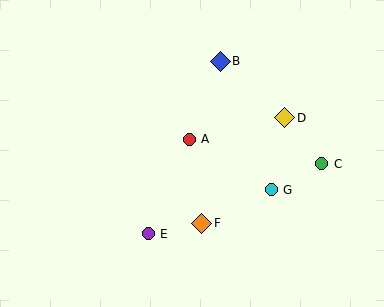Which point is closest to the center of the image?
Point A at (189, 139) is closest to the center.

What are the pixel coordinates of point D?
Point D is at (285, 118).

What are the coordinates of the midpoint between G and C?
The midpoint between G and C is at (296, 177).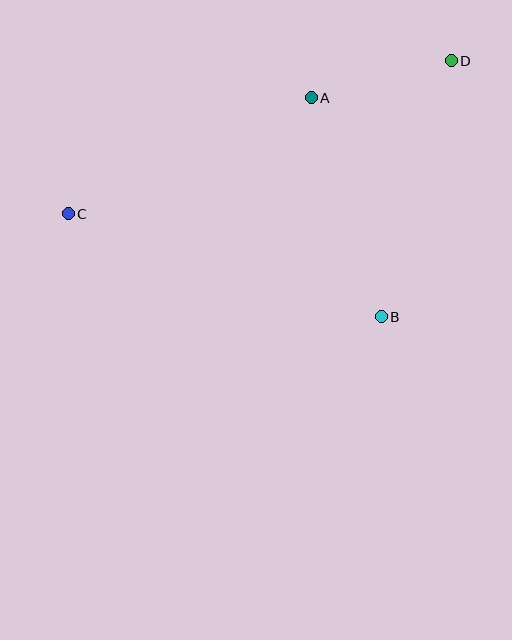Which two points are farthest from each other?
Points C and D are farthest from each other.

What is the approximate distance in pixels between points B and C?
The distance between B and C is approximately 330 pixels.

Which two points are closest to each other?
Points A and D are closest to each other.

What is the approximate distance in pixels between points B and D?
The distance between B and D is approximately 265 pixels.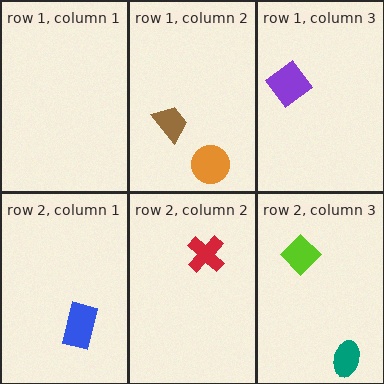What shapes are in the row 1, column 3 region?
The purple diamond.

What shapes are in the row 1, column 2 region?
The brown trapezoid, the orange circle.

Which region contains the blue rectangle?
The row 2, column 1 region.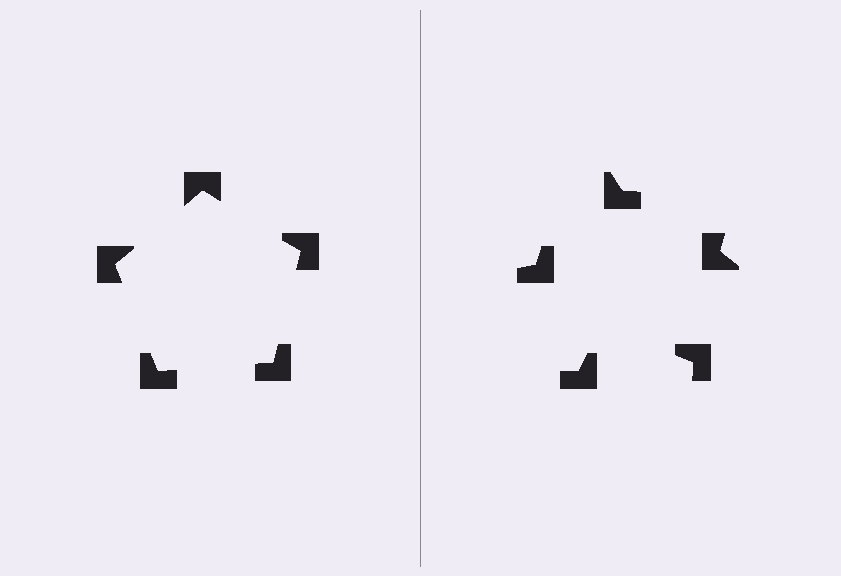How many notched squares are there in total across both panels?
10 — 5 on each side.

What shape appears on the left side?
An illusory pentagon.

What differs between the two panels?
The notched squares are positioned identically on both sides; only the wedge orientations differ. On the left they align to a pentagon; on the right they are misaligned.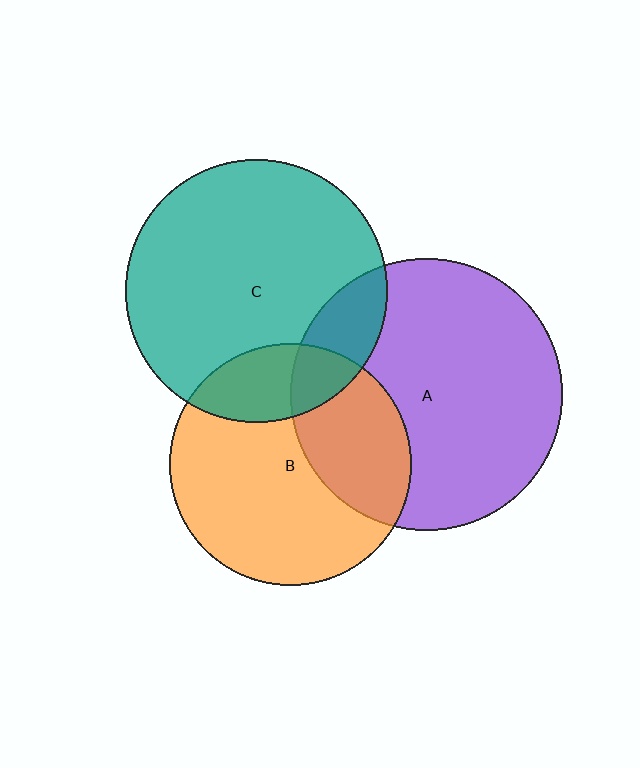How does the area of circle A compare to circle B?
Approximately 1.3 times.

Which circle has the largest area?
Circle A (purple).